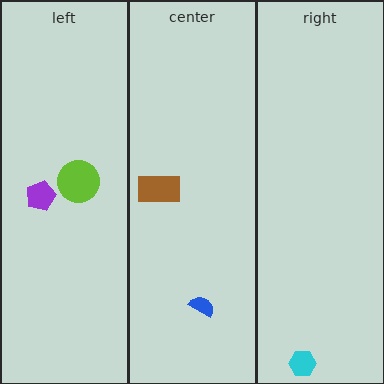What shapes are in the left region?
The purple pentagon, the lime circle.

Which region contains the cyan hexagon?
The right region.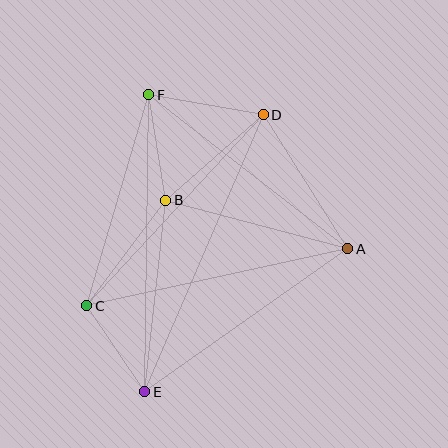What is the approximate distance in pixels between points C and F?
The distance between C and F is approximately 220 pixels.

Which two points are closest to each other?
Points C and E are closest to each other.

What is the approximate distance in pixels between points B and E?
The distance between B and E is approximately 193 pixels.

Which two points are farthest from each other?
Points D and E are farthest from each other.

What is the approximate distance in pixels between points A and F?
The distance between A and F is approximately 252 pixels.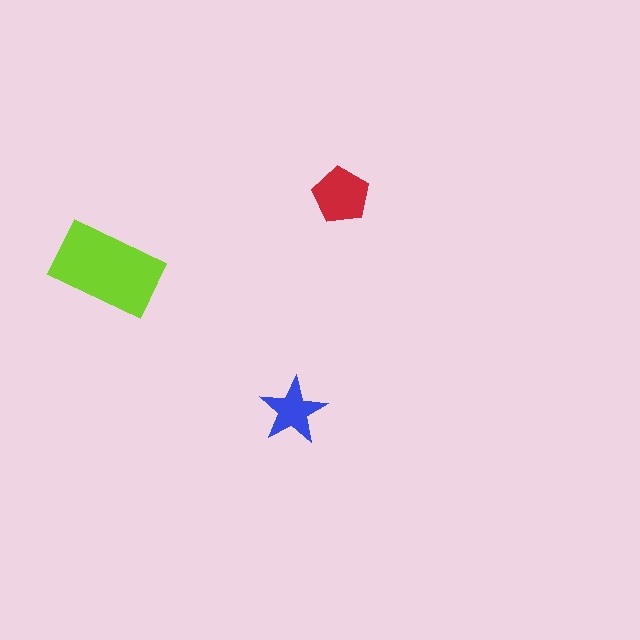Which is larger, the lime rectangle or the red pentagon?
The lime rectangle.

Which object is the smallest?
The blue star.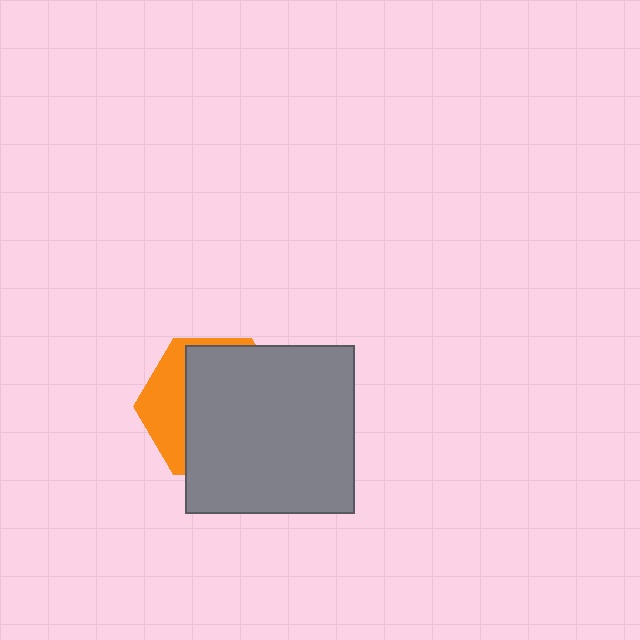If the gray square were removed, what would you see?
You would see the complete orange hexagon.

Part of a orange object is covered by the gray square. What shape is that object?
It is a hexagon.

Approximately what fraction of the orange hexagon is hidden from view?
Roughly 69% of the orange hexagon is hidden behind the gray square.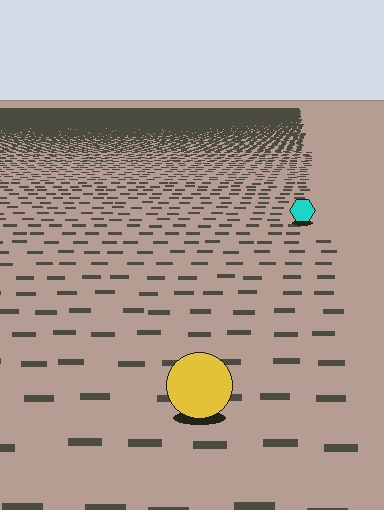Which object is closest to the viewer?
The yellow circle is closest. The texture marks near it are larger and more spread out.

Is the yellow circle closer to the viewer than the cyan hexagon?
Yes. The yellow circle is closer — you can tell from the texture gradient: the ground texture is coarser near it.